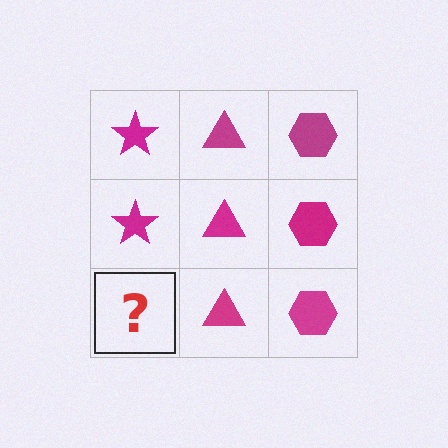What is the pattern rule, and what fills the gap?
The rule is that each column has a consistent shape. The gap should be filled with a magenta star.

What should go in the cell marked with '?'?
The missing cell should contain a magenta star.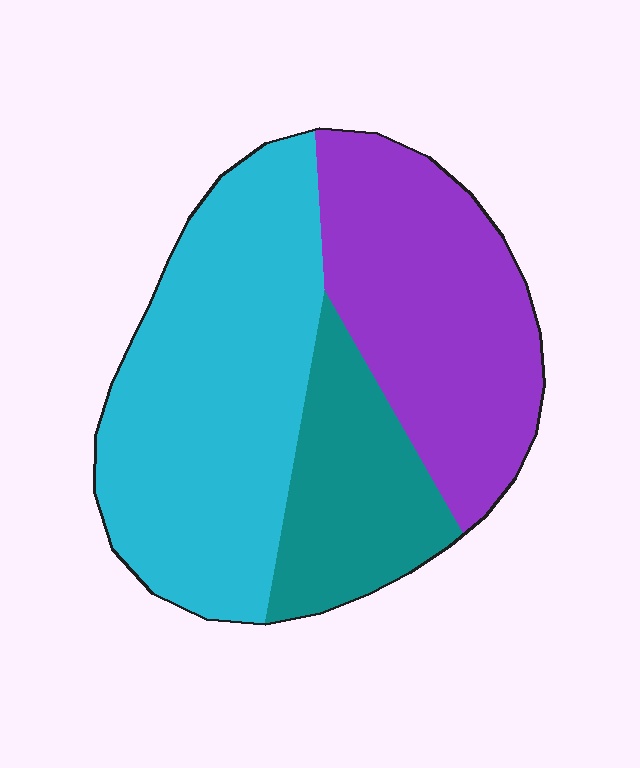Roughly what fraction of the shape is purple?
Purple takes up between a third and a half of the shape.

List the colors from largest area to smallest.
From largest to smallest: cyan, purple, teal.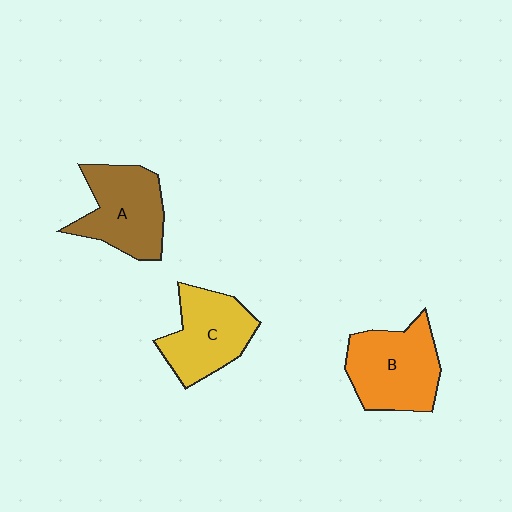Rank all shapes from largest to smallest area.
From largest to smallest: B (orange), A (brown), C (yellow).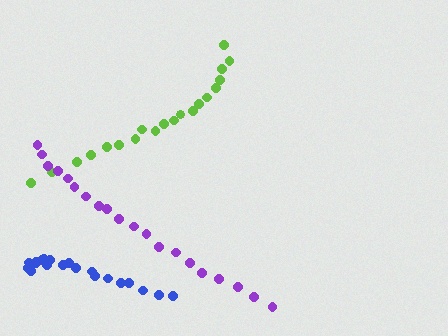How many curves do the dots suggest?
There are 3 distinct paths.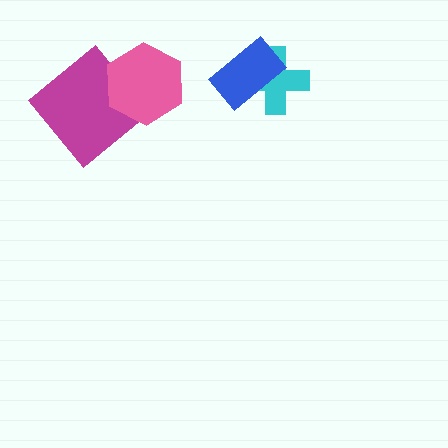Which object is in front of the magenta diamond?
The pink hexagon is in front of the magenta diamond.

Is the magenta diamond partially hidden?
Yes, it is partially covered by another shape.